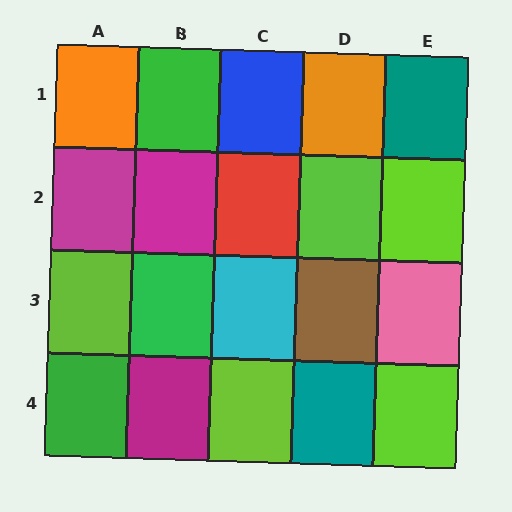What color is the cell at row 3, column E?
Pink.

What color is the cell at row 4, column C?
Lime.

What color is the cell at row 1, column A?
Orange.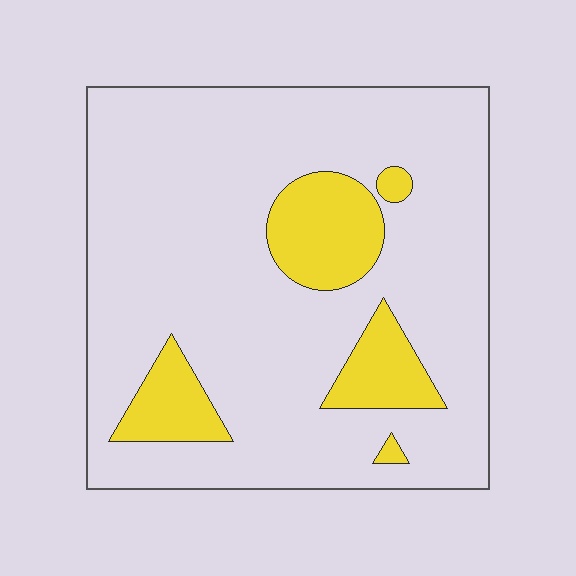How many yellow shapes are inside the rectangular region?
5.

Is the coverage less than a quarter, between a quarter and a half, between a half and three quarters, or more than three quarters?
Less than a quarter.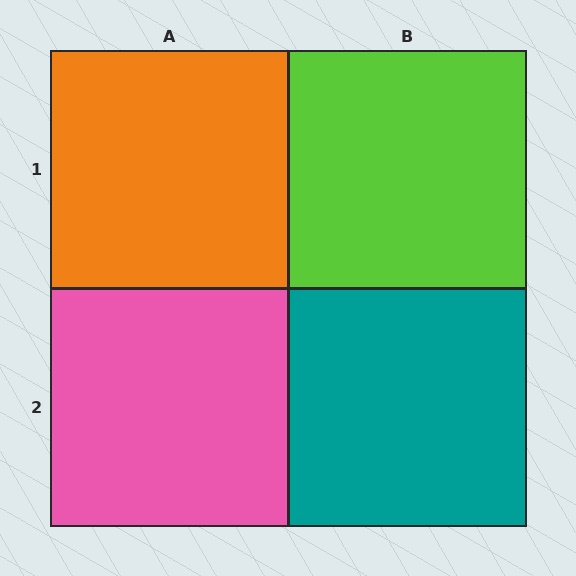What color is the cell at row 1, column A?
Orange.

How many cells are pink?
1 cell is pink.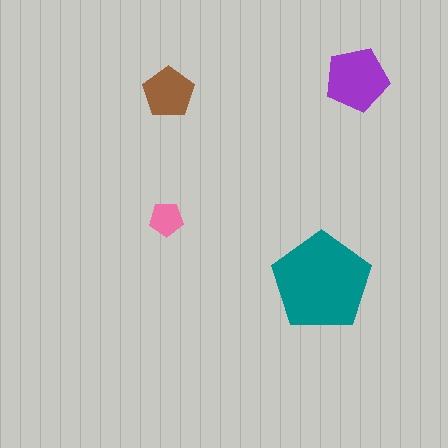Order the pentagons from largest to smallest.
the teal one, the purple one, the brown one, the pink one.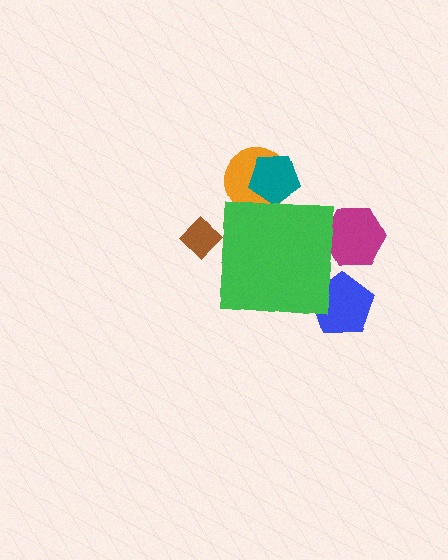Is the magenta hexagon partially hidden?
Yes, the magenta hexagon is partially hidden behind the green square.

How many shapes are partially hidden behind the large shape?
5 shapes are partially hidden.